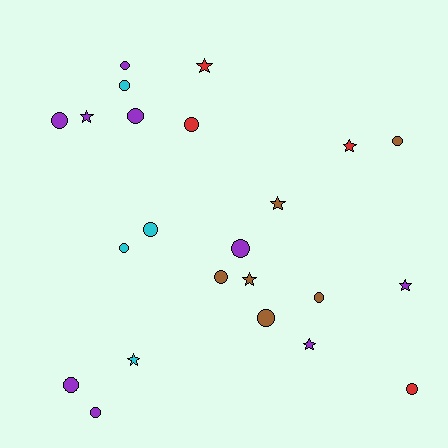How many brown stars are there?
There are 2 brown stars.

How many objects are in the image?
There are 23 objects.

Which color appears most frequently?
Purple, with 9 objects.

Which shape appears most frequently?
Circle, with 15 objects.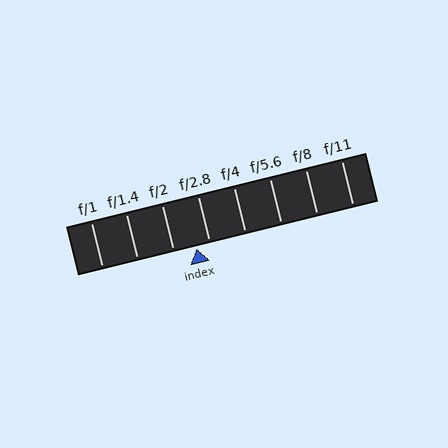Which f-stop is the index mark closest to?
The index mark is closest to f/2.8.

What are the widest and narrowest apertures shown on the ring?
The widest aperture shown is f/1 and the narrowest is f/11.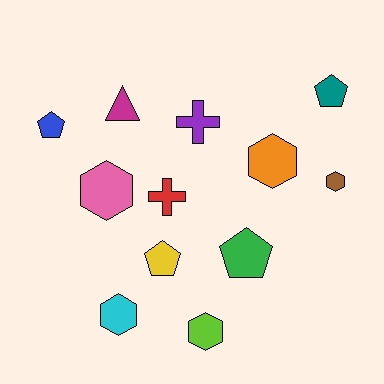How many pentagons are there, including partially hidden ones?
There are 4 pentagons.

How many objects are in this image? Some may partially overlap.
There are 12 objects.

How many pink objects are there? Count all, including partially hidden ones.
There is 1 pink object.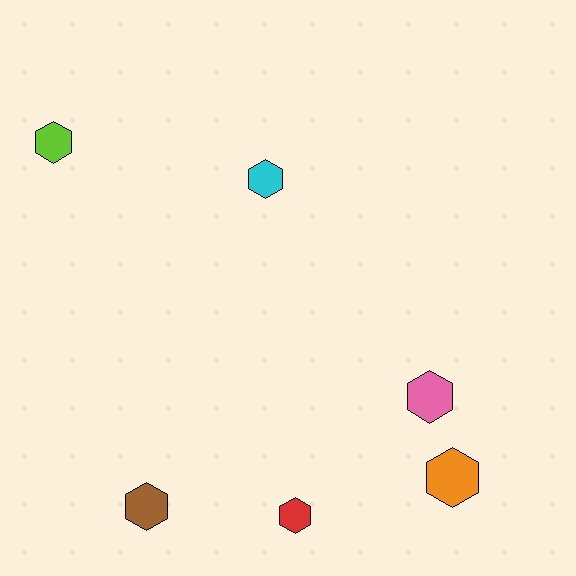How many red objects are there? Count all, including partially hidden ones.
There is 1 red object.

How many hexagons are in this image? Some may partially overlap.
There are 6 hexagons.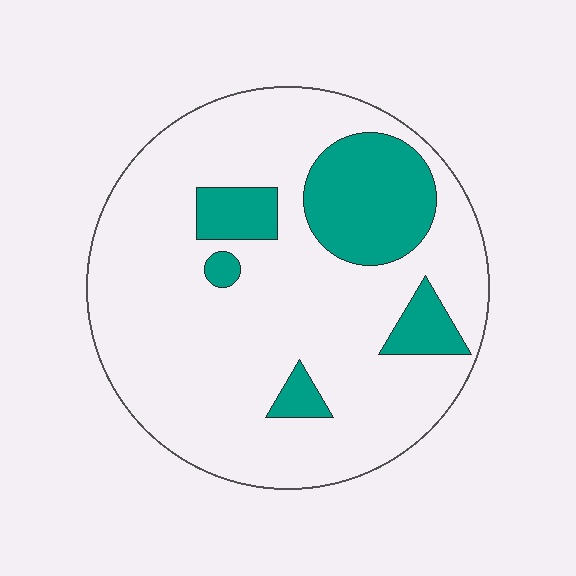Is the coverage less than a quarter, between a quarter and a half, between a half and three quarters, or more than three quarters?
Less than a quarter.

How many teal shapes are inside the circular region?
5.